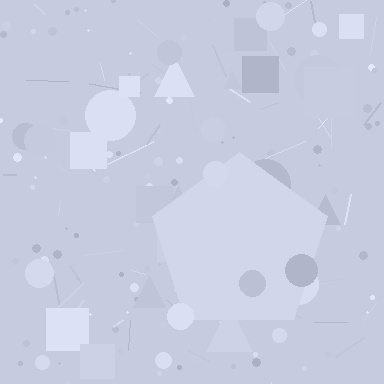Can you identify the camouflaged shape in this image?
The camouflaged shape is a pentagon.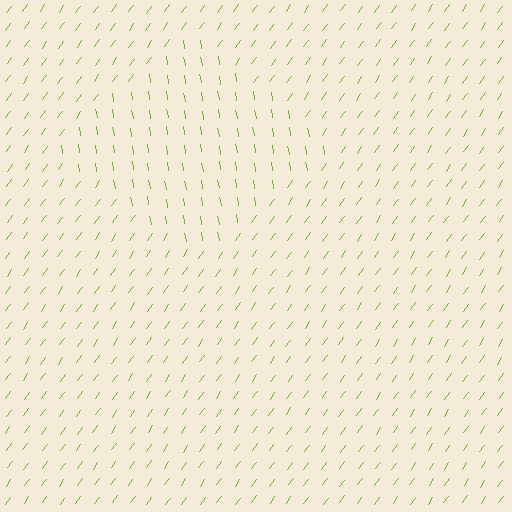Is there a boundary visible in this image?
Yes, there is a texture boundary formed by a change in line orientation.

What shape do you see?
I see a diamond.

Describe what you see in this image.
The image is filled with small lime line segments. A diamond region in the image has lines oriented differently from the surrounding lines, creating a visible texture boundary.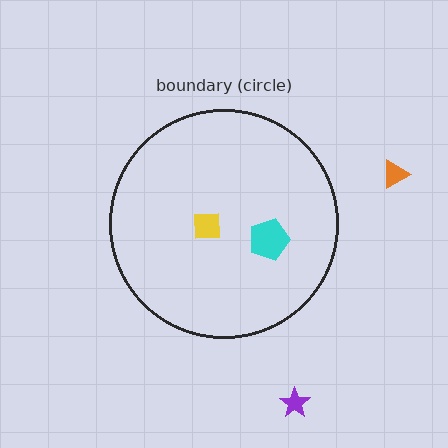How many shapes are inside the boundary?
2 inside, 2 outside.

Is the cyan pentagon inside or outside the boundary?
Inside.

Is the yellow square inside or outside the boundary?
Inside.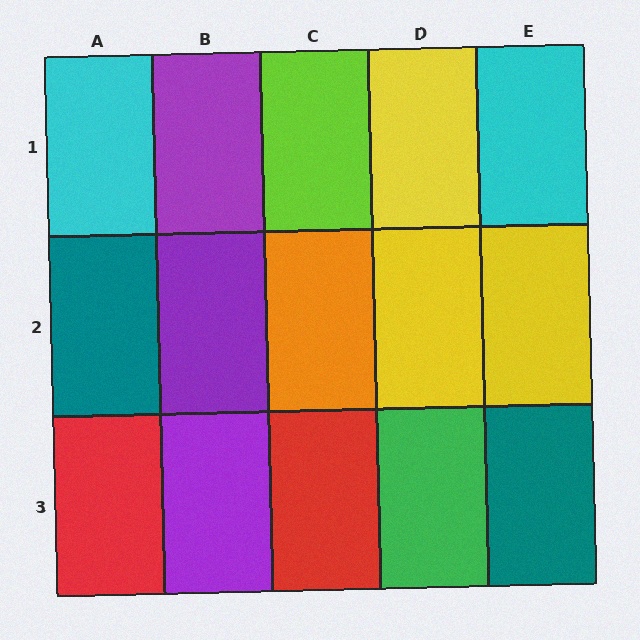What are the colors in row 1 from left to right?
Cyan, purple, lime, yellow, cyan.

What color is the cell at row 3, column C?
Red.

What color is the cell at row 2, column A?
Teal.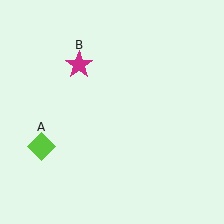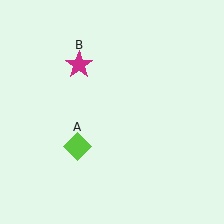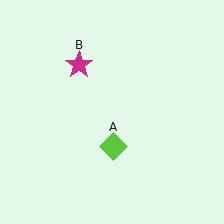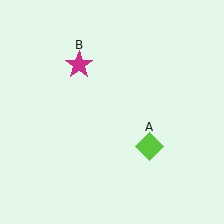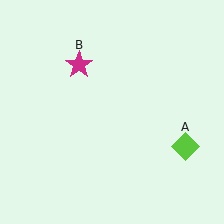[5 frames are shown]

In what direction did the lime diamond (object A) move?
The lime diamond (object A) moved right.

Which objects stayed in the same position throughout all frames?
Magenta star (object B) remained stationary.